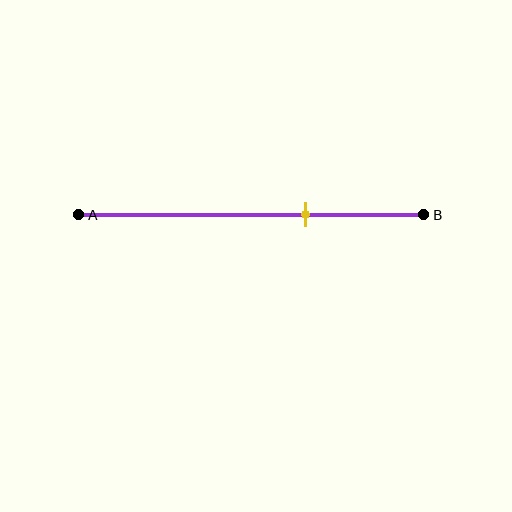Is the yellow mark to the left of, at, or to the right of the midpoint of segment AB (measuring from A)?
The yellow mark is to the right of the midpoint of segment AB.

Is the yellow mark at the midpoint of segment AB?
No, the mark is at about 65% from A, not at the 50% midpoint.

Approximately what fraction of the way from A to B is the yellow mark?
The yellow mark is approximately 65% of the way from A to B.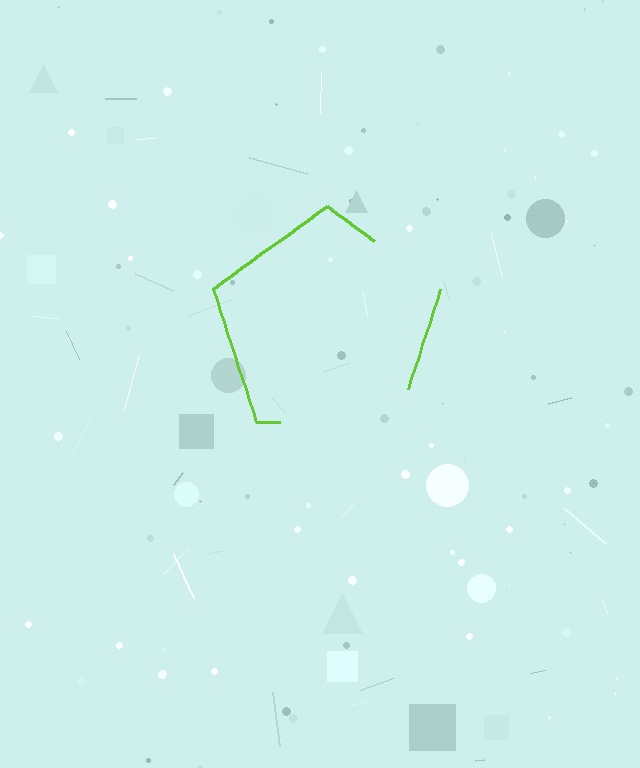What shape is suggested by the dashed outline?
The dashed outline suggests a pentagon.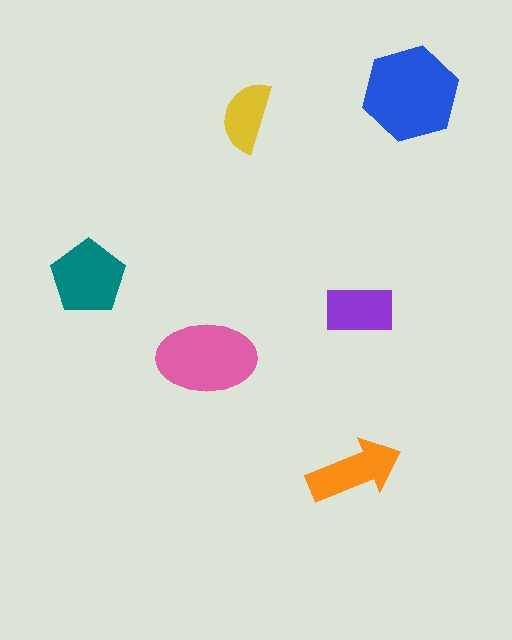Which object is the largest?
The blue hexagon.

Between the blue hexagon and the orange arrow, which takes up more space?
The blue hexagon.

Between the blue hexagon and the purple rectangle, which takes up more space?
The blue hexagon.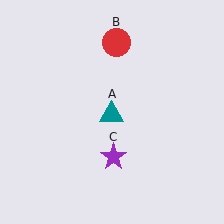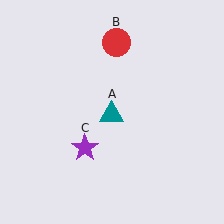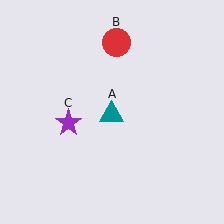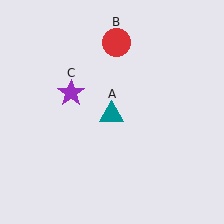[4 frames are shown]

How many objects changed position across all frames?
1 object changed position: purple star (object C).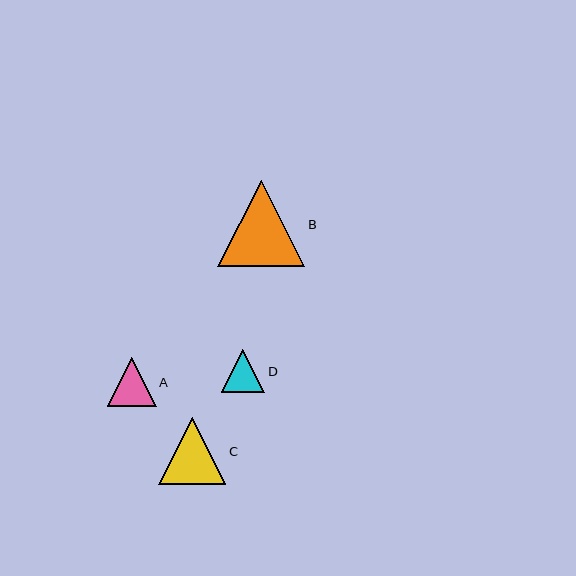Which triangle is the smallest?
Triangle D is the smallest with a size of approximately 44 pixels.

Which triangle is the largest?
Triangle B is the largest with a size of approximately 87 pixels.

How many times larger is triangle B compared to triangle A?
Triangle B is approximately 1.8 times the size of triangle A.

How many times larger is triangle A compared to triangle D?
Triangle A is approximately 1.1 times the size of triangle D.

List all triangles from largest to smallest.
From largest to smallest: B, C, A, D.